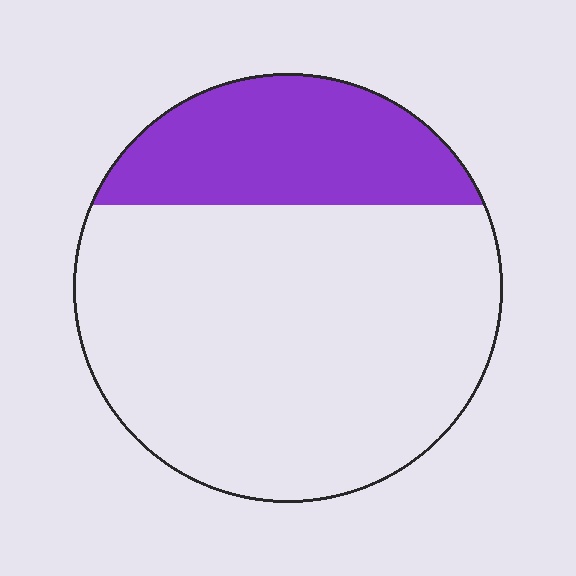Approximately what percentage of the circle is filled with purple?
Approximately 25%.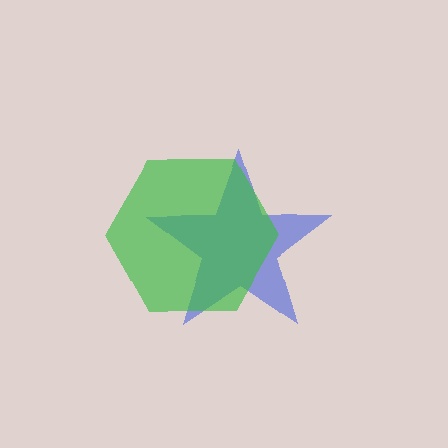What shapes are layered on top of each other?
The layered shapes are: a blue star, a green hexagon.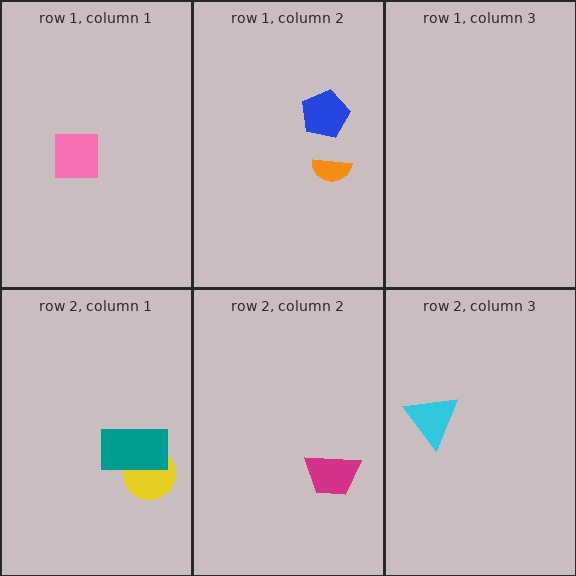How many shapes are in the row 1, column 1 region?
1.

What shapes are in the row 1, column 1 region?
The pink square.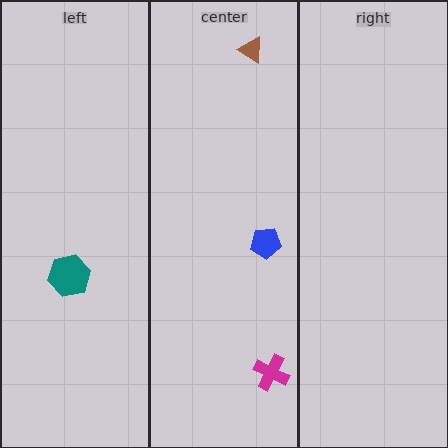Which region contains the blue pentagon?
The center region.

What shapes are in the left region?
The teal hexagon.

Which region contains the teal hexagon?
The left region.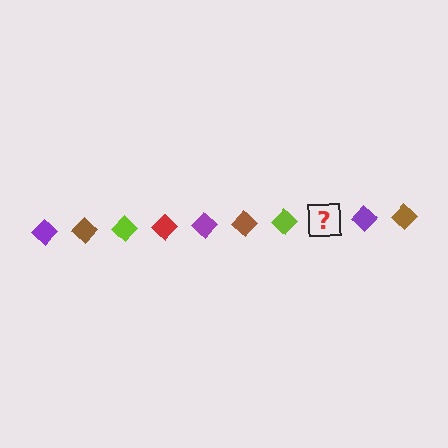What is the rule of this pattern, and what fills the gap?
The rule is that the pattern cycles through purple, brown, lime, red diamonds. The gap should be filled with a red diamond.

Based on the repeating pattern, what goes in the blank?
The blank should be a red diamond.